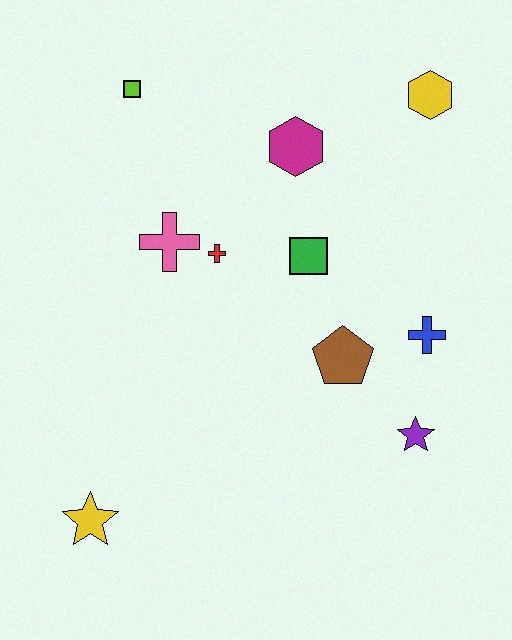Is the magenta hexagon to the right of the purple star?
No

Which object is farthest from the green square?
The yellow star is farthest from the green square.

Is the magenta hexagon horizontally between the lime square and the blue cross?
Yes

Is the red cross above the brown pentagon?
Yes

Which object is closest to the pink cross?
The red cross is closest to the pink cross.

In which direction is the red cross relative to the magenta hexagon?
The red cross is below the magenta hexagon.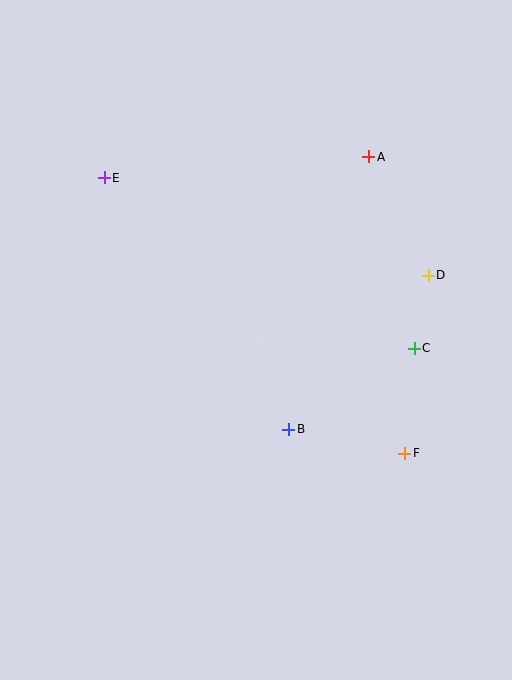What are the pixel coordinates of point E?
Point E is at (104, 178).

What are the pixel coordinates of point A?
Point A is at (369, 157).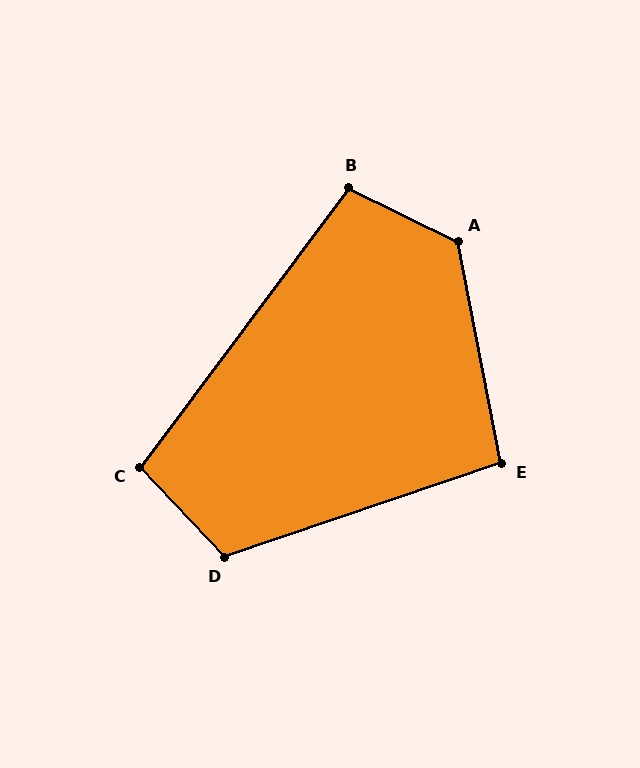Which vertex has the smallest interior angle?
E, at approximately 98 degrees.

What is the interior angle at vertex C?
Approximately 100 degrees (obtuse).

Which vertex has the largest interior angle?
A, at approximately 127 degrees.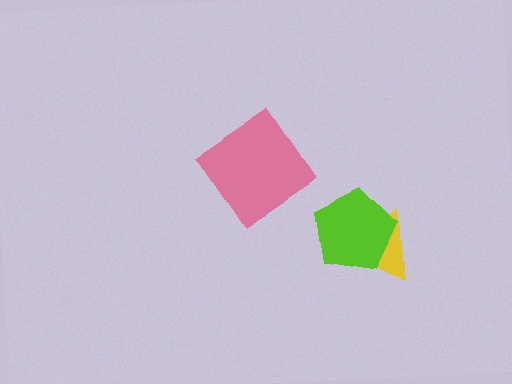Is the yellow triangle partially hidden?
Yes, it is partially covered by another shape.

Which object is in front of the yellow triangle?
The lime pentagon is in front of the yellow triangle.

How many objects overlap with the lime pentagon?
1 object overlaps with the lime pentagon.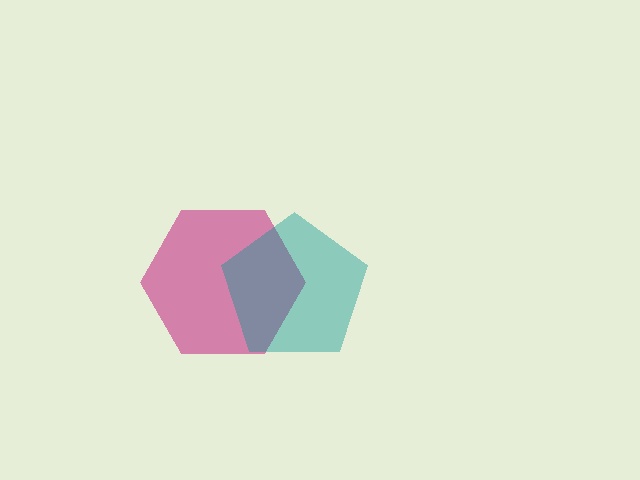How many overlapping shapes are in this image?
There are 2 overlapping shapes in the image.